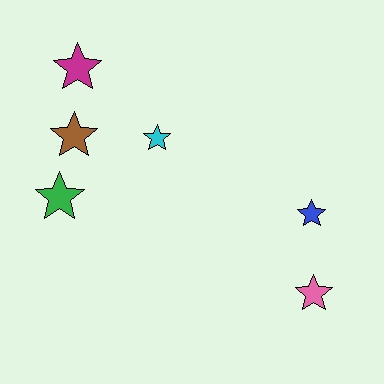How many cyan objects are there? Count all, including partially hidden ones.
There is 1 cyan object.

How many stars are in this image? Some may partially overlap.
There are 6 stars.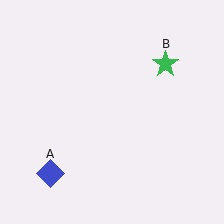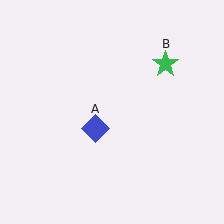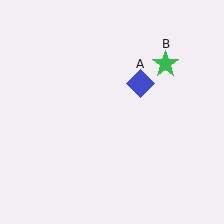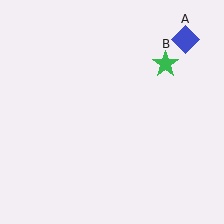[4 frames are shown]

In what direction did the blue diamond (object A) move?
The blue diamond (object A) moved up and to the right.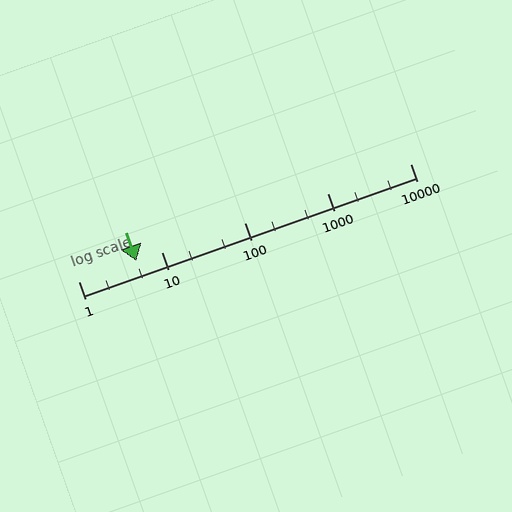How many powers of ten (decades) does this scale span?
The scale spans 4 decades, from 1 to 10000.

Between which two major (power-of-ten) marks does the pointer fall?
The pointer is between 1 and 10.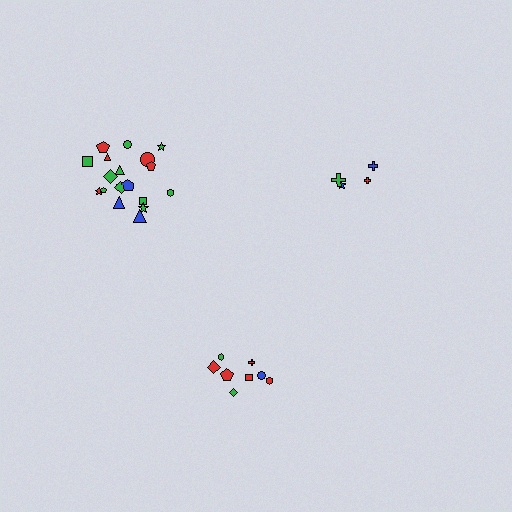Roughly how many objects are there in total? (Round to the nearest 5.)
Roughly 30 objects in total.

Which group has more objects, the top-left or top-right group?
The top-left group.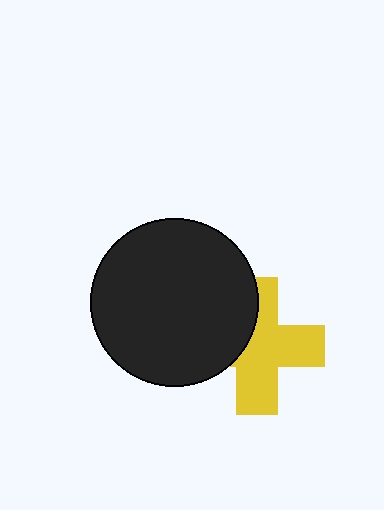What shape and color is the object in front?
The object in front is a black circle.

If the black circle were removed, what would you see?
You would see the complete yellow cross.